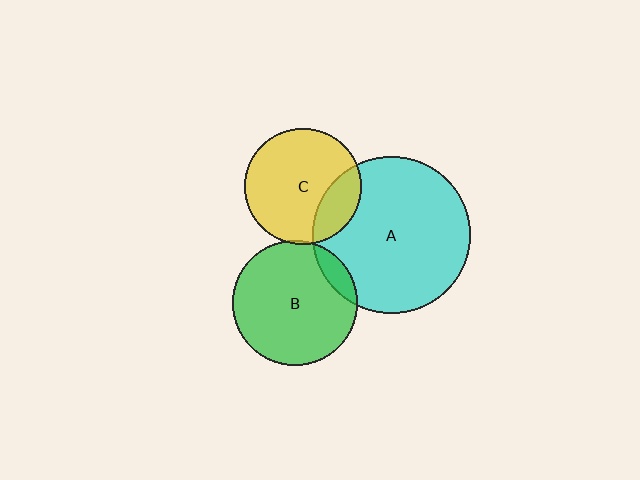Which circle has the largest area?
Circle A (cyan).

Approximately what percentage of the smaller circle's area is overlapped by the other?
Approximately 20%.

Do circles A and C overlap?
Yes.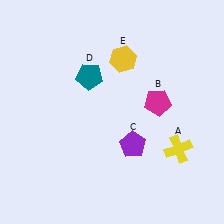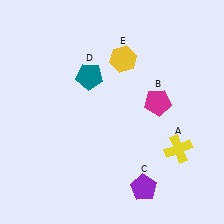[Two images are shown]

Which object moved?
The purple pentagon (C) moved down.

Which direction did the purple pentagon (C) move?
The purple pentagon (C) moved down.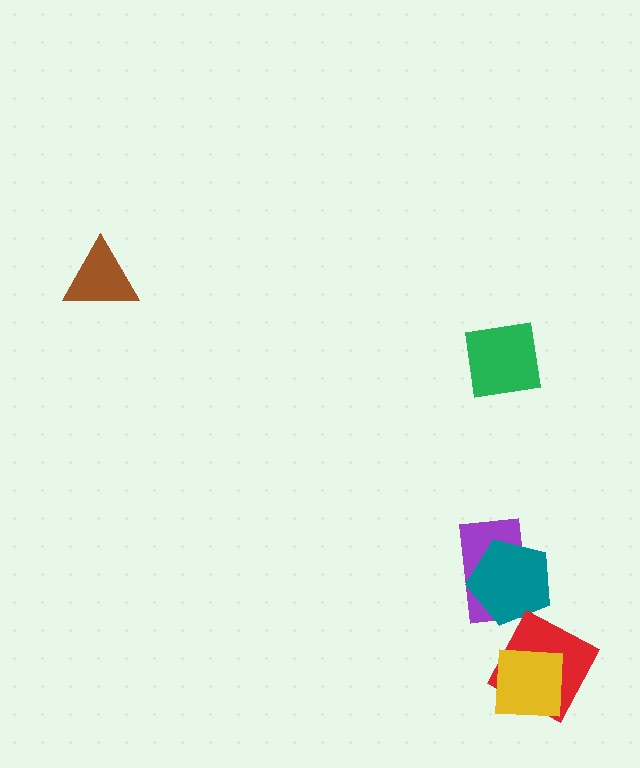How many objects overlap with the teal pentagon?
1 object overlaps with the teal pentagon.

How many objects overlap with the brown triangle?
0 objects overlap with the brown triangle.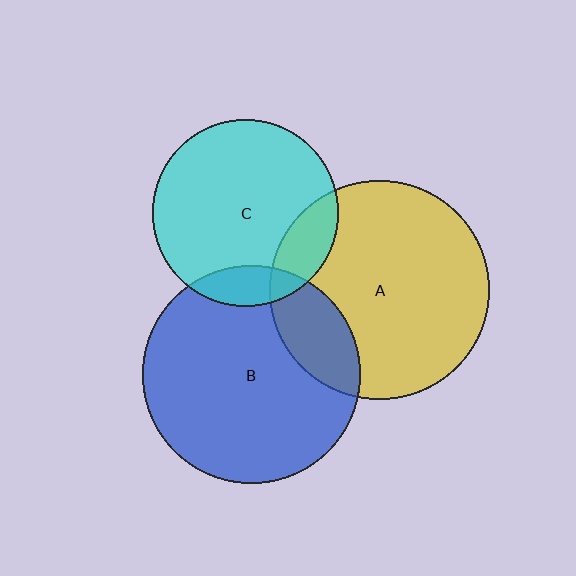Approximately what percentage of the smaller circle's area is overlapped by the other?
Approximately 15%.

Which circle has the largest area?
Circle A (yellow).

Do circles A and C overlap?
Yes.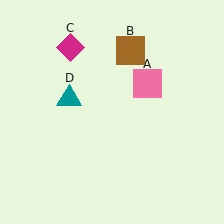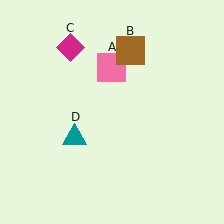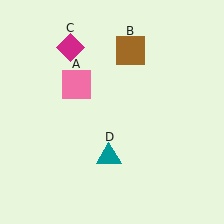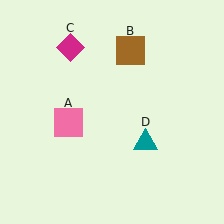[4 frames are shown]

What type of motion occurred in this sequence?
The pink square (object A), teal triangle (object D) rotated counterclockwise around the center of the scene.